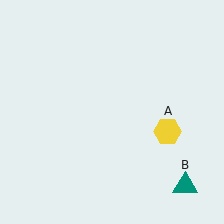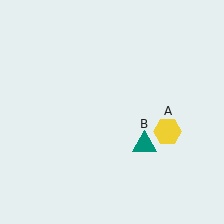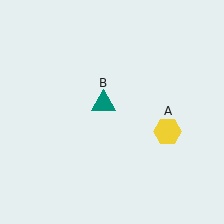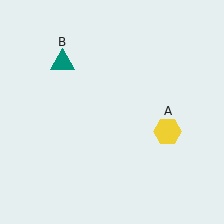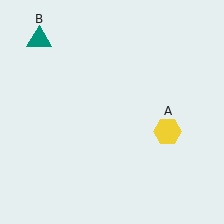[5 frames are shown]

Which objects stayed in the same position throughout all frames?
Yellow hexagon (object A) remained stationary.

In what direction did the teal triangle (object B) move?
The teal triangle (object B) moved up and to the left.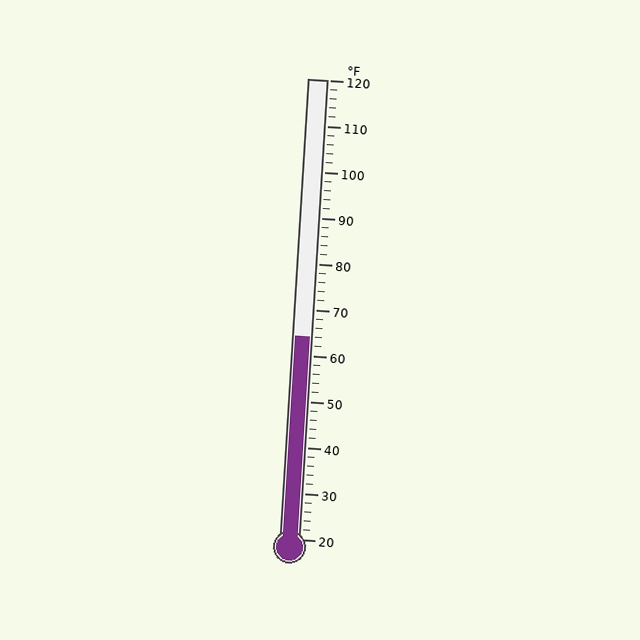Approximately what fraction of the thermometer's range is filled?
The thermometer is filled to approximately 45% of its range.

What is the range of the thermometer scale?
The thermometer scale ranges from 20°F to 120°F.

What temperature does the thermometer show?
The thermometer shows approximately 64°F.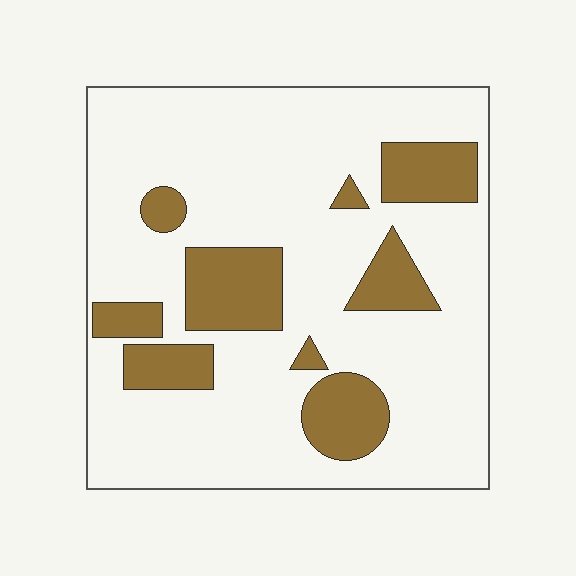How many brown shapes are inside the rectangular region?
9.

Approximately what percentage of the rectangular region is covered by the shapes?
Approximately 20%.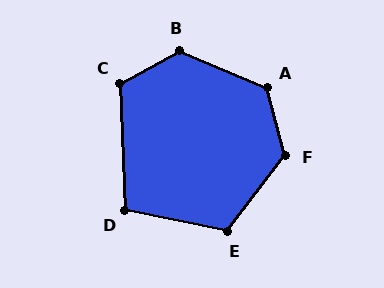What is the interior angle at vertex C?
Approximately 117 degrees (obtuse).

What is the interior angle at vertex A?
Approximately 128 degrees (obtuse).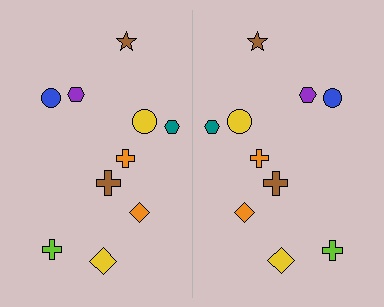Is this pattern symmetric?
Yes, this pattern has bilateral (reflection) symmetry.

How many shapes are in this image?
There are 20 shapes in this image.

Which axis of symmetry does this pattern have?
The pattern has a vertical axis of symmetry running through the center of the image.